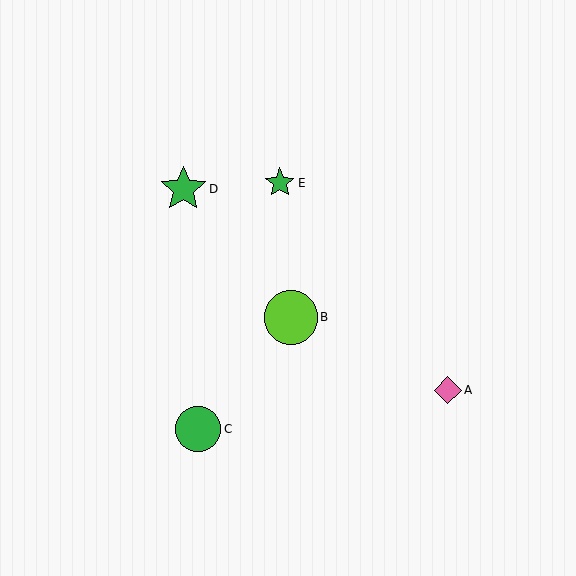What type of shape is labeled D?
Shape D is a green star.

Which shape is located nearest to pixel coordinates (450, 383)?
The pink diamond (labeled A) at (448, 390) is nearest to that location.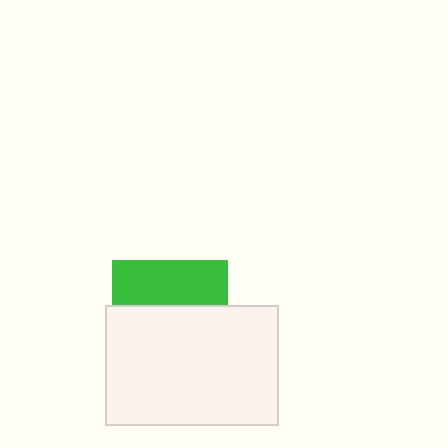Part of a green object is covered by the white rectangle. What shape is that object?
It is a square.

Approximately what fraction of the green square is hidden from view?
Roughly 61% of the green square is hidden behind the white rectangle.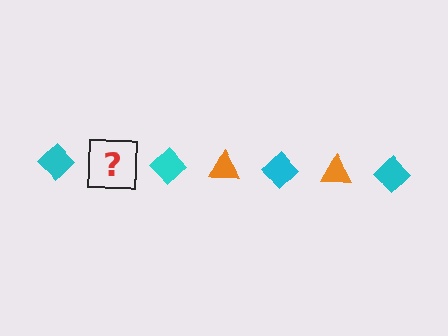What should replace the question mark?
The question mark should be replaced with an orange triangle.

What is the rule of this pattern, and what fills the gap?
The rule is that the pattern alternates between cyan diamond and orange triangle. The gap should be filled with an orange triangle.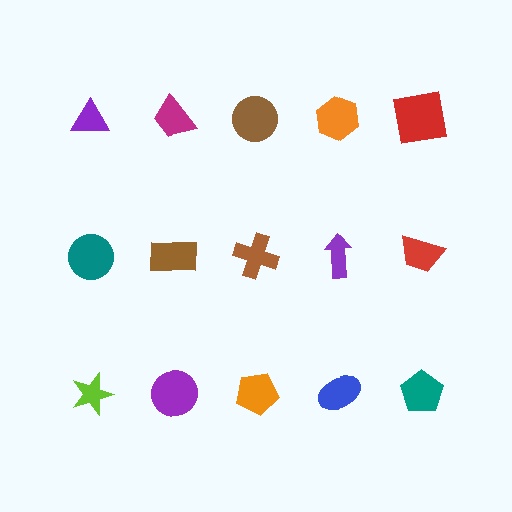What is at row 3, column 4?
A blue ellipse.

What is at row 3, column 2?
A purple circle.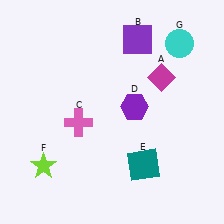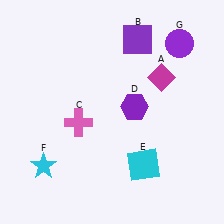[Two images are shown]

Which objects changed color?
E changed from teal to cyan. F changed from lime to cyan. G changed from cyan to purple.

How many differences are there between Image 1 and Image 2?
There are 3 differences between the two images.